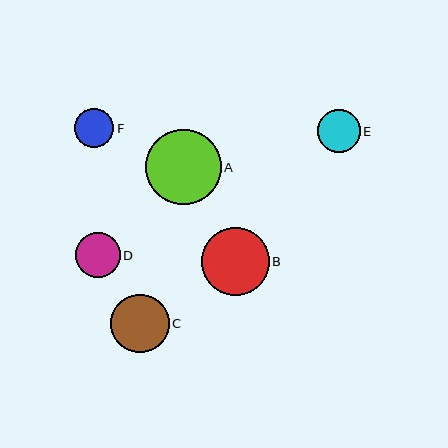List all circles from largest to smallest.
From largest to smallest: A, B, C, D, E, F.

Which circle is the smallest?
Circle F is the smallest with a size of approximately 39 pixels.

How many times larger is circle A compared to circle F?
Circle A is approximately 1.9 times the size of circle F.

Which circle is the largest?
Circle A is the largest with a size of approximately 75 pixels.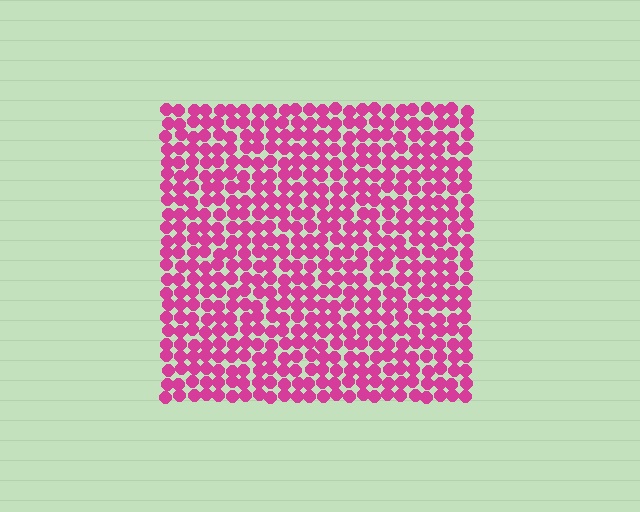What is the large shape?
The large shape is a square.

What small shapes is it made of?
It is made of small circles.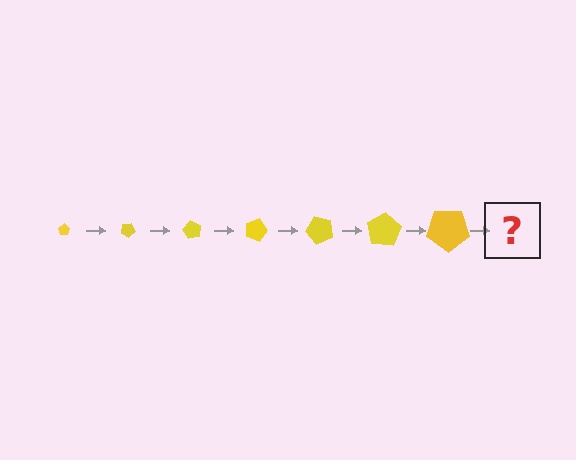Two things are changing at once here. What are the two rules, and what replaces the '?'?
The two rules are that the pentagon grows larger each step and it rotates 30 degrees each step. The '?' should be a pentagon, larger than the previous one and rotated 210 degrees from the start.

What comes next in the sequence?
The next element should be a pentagon, larger than the previous one and rotated 210 degrees from the start.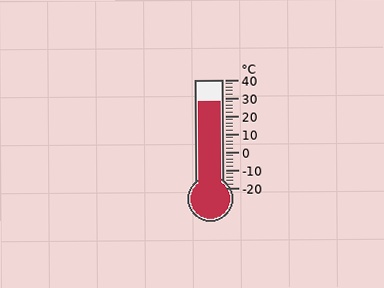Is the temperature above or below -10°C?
The temperature is above -10°C.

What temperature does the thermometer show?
The thermometer shows approximately 28°C.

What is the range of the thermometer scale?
The thermometer scale ranges from -20°C to 40°C.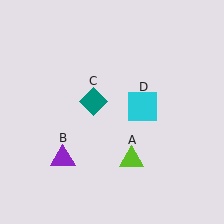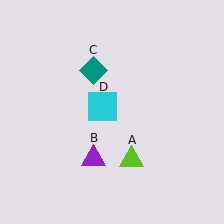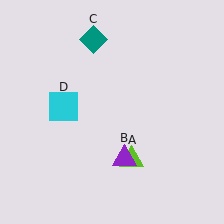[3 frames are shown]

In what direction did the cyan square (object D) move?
The cyan square (object D) moved left.